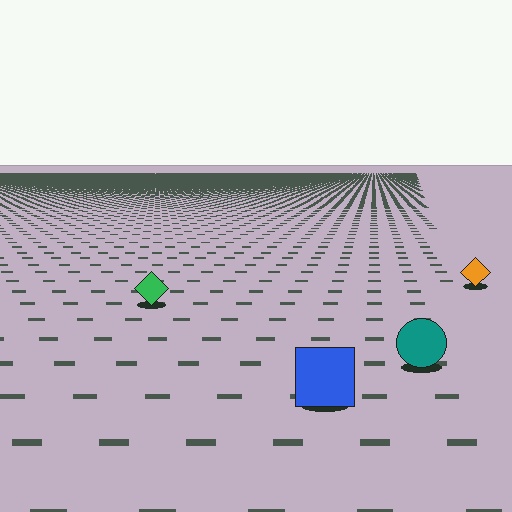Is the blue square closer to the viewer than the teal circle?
Yes. The blue square is closer — you can tell from the texture gradient: the ground texture is coarser near it.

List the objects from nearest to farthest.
From nearest to farthest: the blue square, the teal circle, the green diamond, the orange diamond.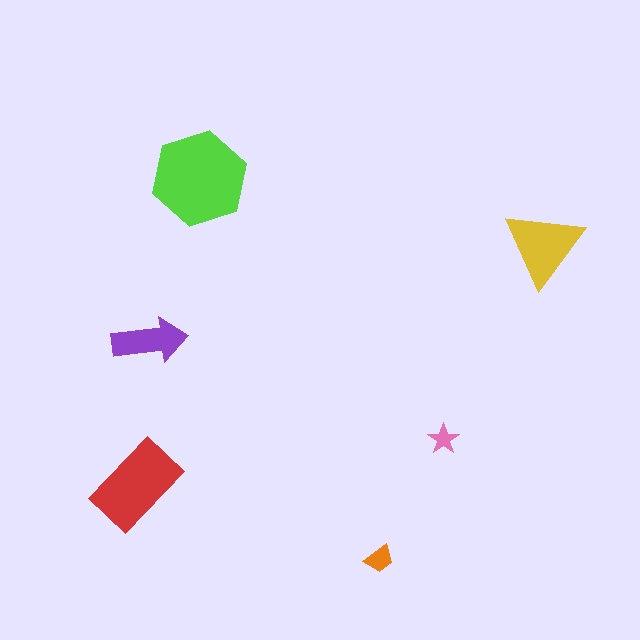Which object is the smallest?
The pink star.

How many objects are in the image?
There are 6 objects in the image.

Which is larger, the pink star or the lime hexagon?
The lime hexagon.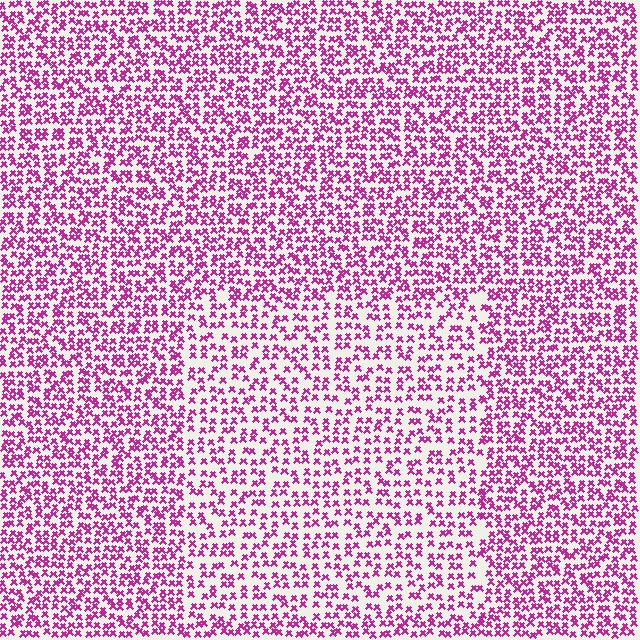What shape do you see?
I see a rectangle.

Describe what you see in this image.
The image contains small magenta elements arranged at two different densities. A rectangle-shaped region is visible where the elements are less densely packed than the surrounding area.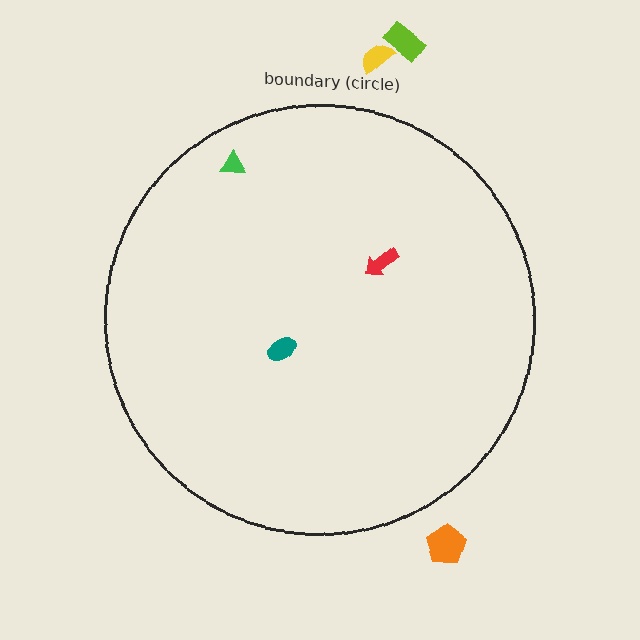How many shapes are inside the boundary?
3 inside, 3 outside.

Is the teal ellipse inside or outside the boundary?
Inside.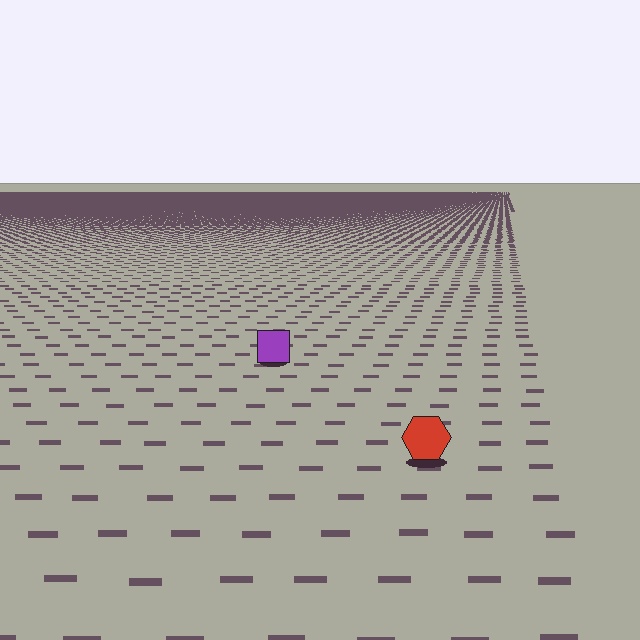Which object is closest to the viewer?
The red hexagon is closest. The texture marks near it are larger and more spread out.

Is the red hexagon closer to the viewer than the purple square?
Yes. The red hexagon is closer — you can tell from the texture gradient: the ground texture is coarser near it.